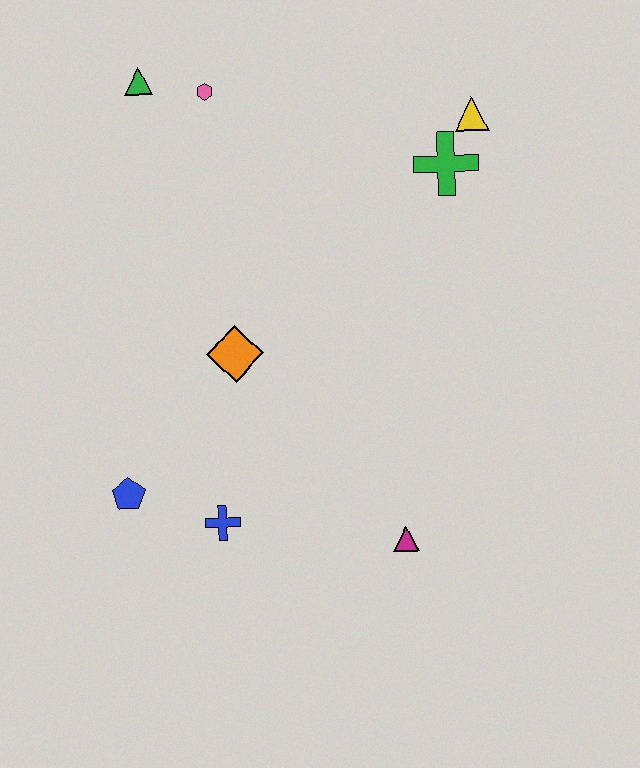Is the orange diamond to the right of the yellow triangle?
No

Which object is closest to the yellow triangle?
The green cross is closest to the yellow triangle.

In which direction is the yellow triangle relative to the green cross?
The yellow triangle is above the green cross.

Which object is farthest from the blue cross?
The yellow triangle is farthest from the blue cross.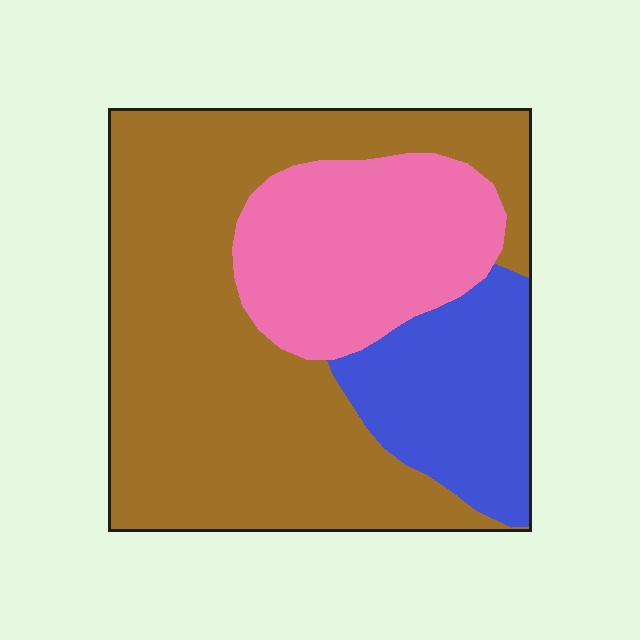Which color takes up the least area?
Blue, at roughly 20%.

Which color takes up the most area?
Brown, at roughly 60%.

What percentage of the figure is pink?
Pink covers roughly 25% of the figure.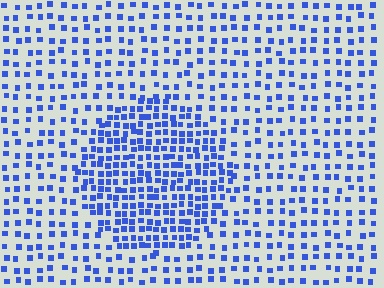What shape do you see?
I see a circle.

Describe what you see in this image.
The image contains small blue elements arranged at two different densities. A circle-shaped region is visible where the elements are more densely packed than the surrounding area.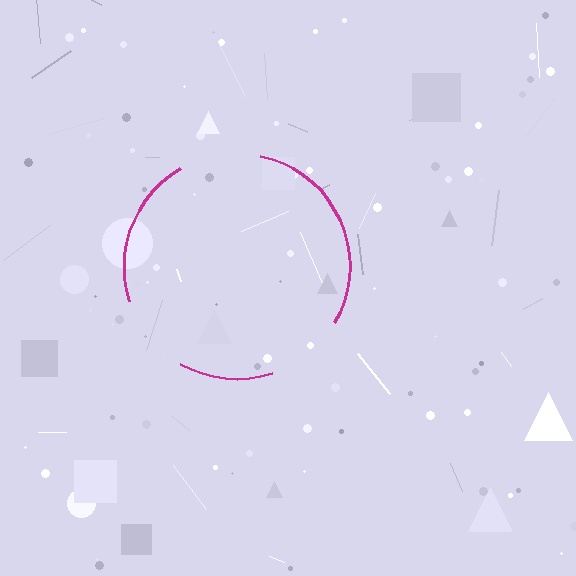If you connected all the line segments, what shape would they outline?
They would outline a circle.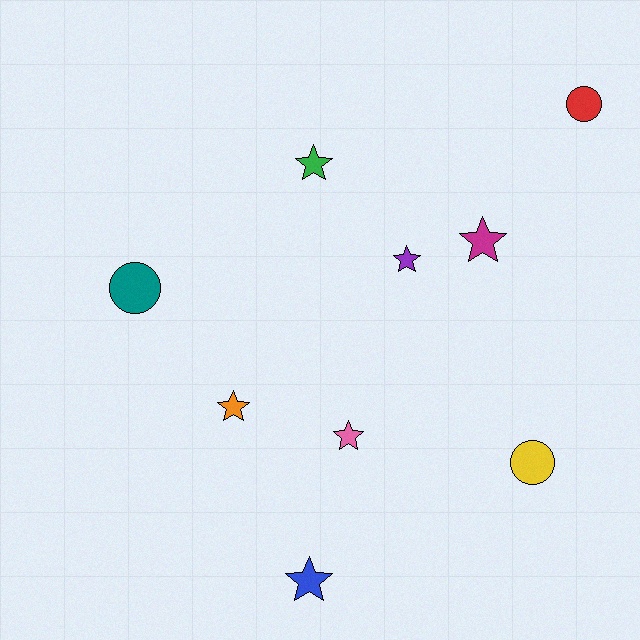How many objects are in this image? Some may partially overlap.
There are 9 objects.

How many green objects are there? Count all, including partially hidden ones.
There is 1 green object.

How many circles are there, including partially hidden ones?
There are 3 circles.